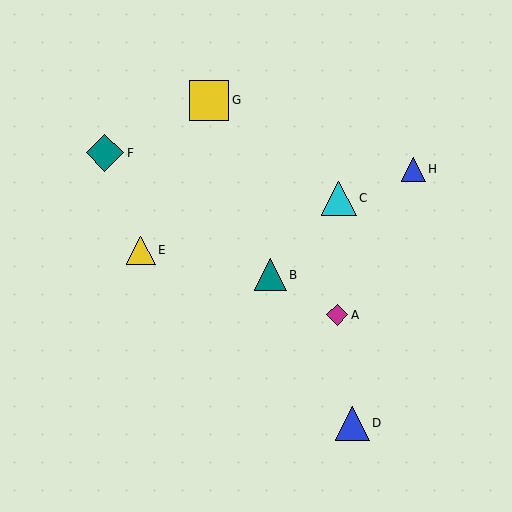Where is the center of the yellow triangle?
The center of the yellow triangle is at (141, 250).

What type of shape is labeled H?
Shape H is a blue triangle.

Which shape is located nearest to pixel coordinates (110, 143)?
The teal diamond (labeled F) at (105, 153) is nearest to that location.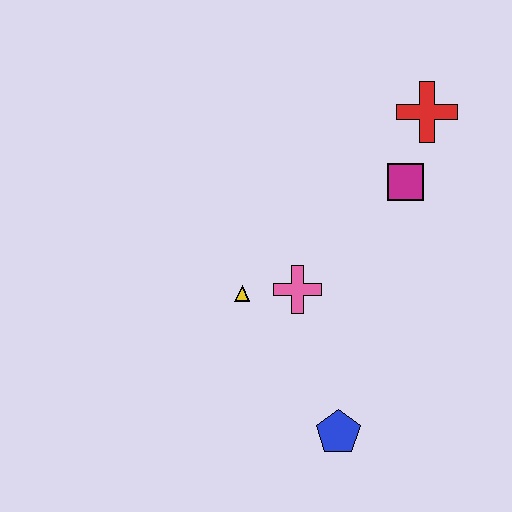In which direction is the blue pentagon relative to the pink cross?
The blue pentagon is below the pink cross.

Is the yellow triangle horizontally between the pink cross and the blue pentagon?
No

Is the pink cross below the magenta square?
Yes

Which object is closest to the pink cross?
The yellow triangle is closest to the pink cross.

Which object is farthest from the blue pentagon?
The red cross is farthest from the blue pentagon.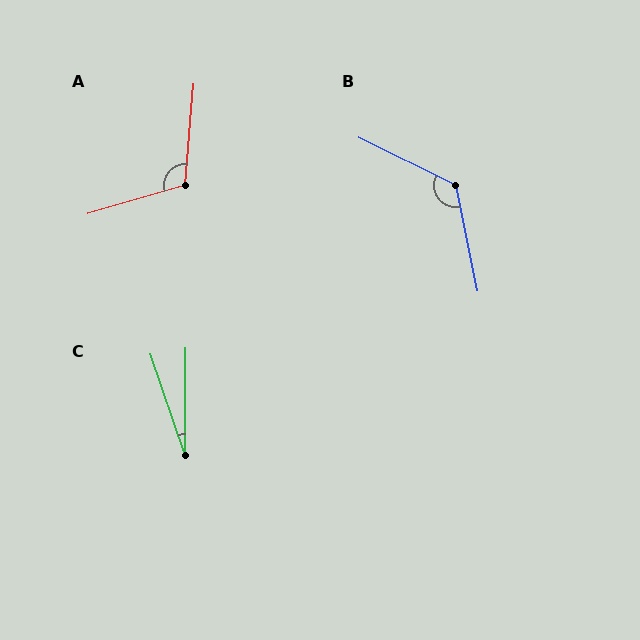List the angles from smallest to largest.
C (19°), A (111°), B (128°).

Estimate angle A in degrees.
Approximately 111 degrees.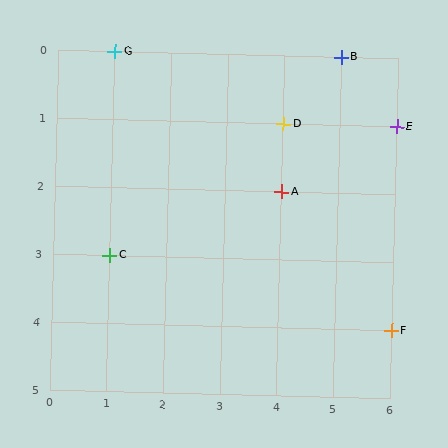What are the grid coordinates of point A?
Point A is at grid coordinates (4, 2).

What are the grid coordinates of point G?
Point G is at grid coordinates (1, 0).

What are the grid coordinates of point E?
Point E is at grid coordinates (6, 1).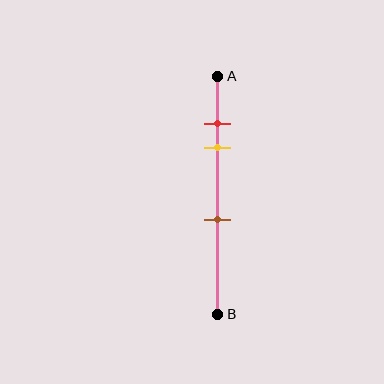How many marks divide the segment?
There are 3 marks dividing the segment.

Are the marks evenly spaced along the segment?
No, the marks are not evenly spaced.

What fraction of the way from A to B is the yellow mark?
The yellow mark is approximately 30% (0.3) of the way from A to B.